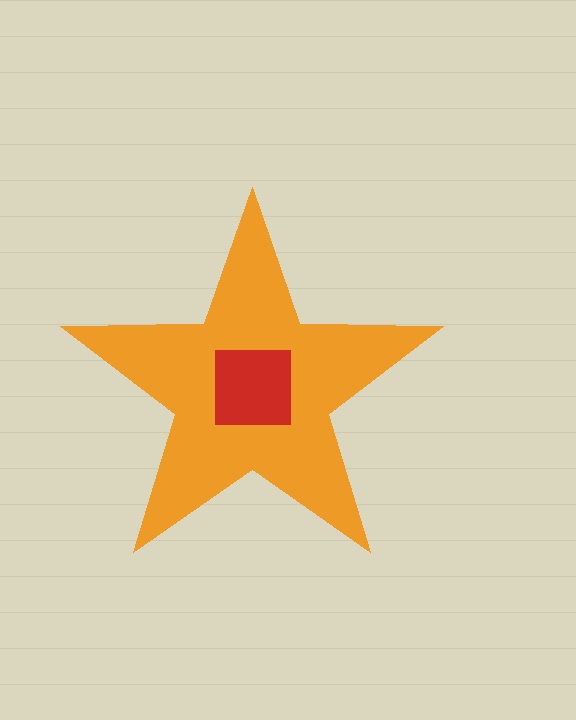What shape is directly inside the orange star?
The red square.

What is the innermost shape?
The red square.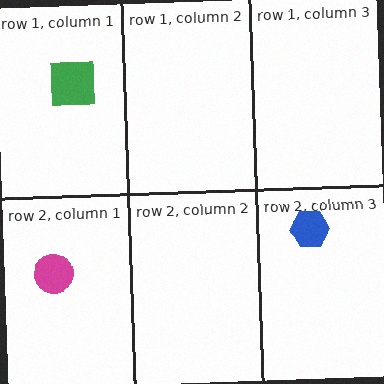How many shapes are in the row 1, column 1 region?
1.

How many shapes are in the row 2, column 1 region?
1.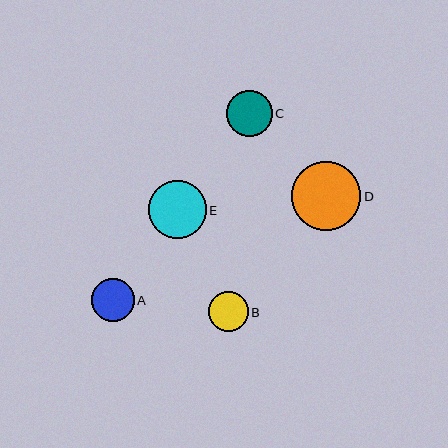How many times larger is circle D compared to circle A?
Circle D is approximately 1.6 times the size of circle A.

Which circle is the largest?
Circle D is the largest with a size of approximately 70 pixels.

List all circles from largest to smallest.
From largest to smallest: D, E, C, A, B.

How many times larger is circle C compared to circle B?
Circle C is approximately 1.2 times the size of circle B.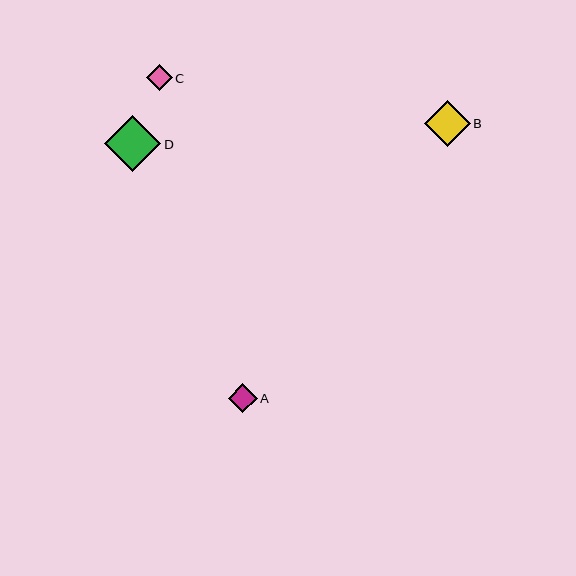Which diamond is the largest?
Diamond D is the largest with a size of approximately 57 pixels.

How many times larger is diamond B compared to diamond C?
Diamond B is approximately 1.8 times the size of diamond C.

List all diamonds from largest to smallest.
From largest to smallest: D, B, A, C.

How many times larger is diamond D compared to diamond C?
Diamond D is approximately 2.2 times the size of diamond C.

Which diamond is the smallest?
Diamond C is the smallest with a size of approximately 25 pixels.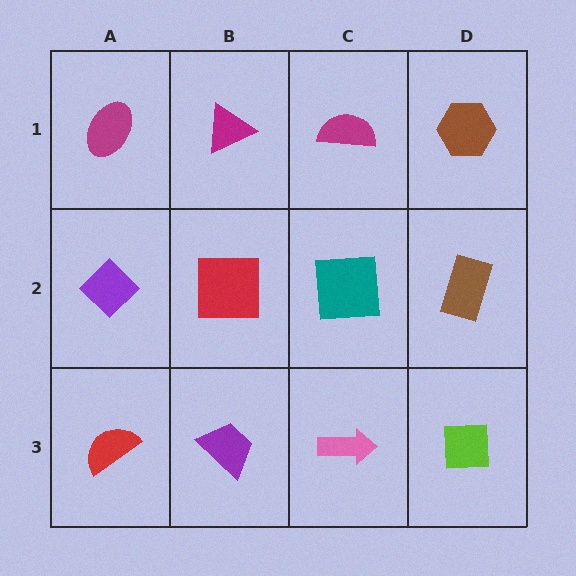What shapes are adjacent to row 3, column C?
A teal square (row 2, column C), a purple trapezoid (row 3, column B), a lime square (row 3, column D).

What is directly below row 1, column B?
A red square.